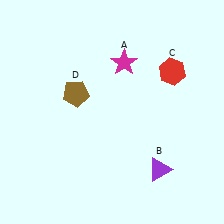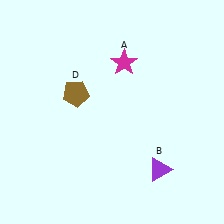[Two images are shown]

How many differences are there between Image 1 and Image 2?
There is 1 difference between the two images.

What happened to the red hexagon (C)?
The red hexagon (C) was removed in Image 2. It was in the top-right area of Image 1.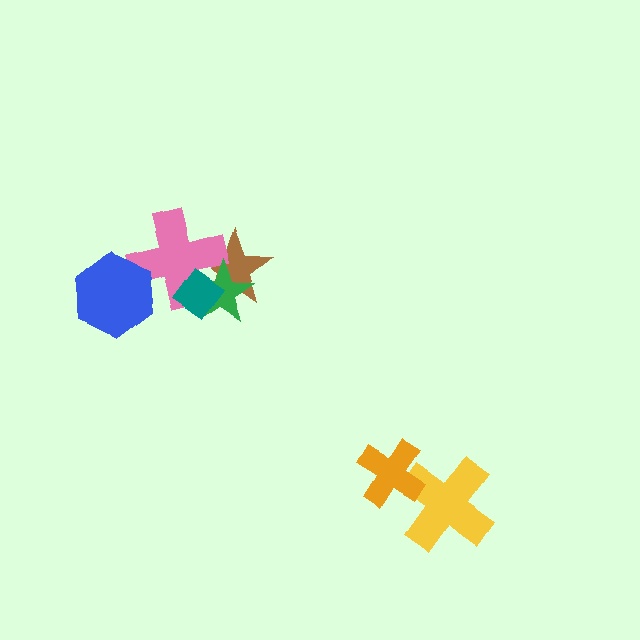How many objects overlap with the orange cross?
1 object overlaps with the orange cross.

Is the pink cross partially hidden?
Yes, it is partially covered by another shape.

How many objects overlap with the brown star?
3 objects overlap with the brown star.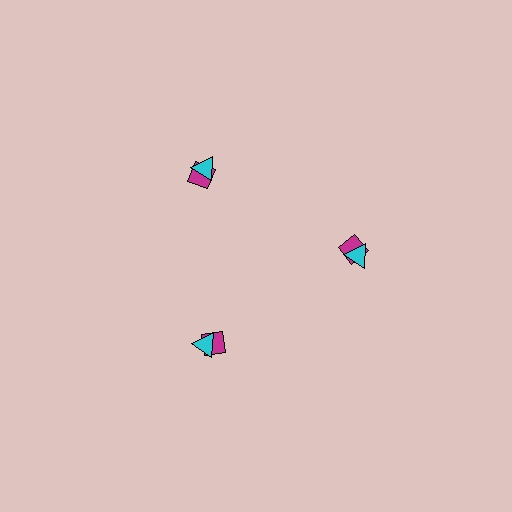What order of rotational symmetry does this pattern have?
This pattern has 3-fold rotational symmetry.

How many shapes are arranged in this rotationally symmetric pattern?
There are 6 shapes, arranged in 3 groups of 2.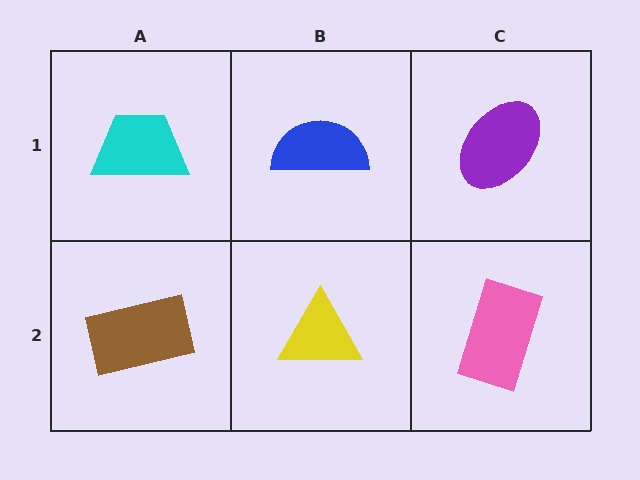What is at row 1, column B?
A blue semicircle.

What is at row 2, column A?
A brown rectangle.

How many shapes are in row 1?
3 shapes.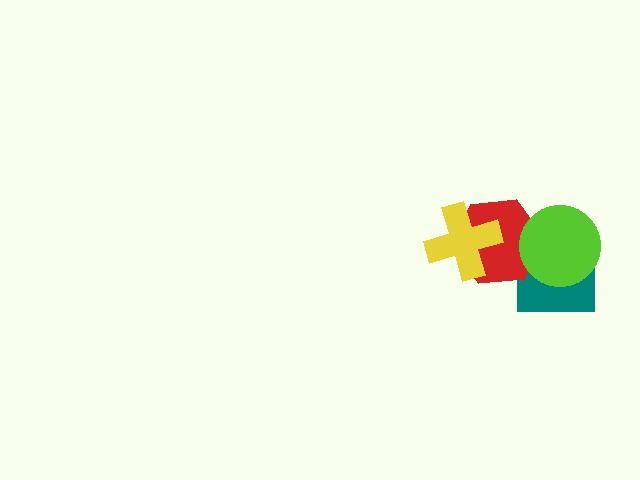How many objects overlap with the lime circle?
2 objects overlap with the lime circle.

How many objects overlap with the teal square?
2 objects overlap with the teal square.